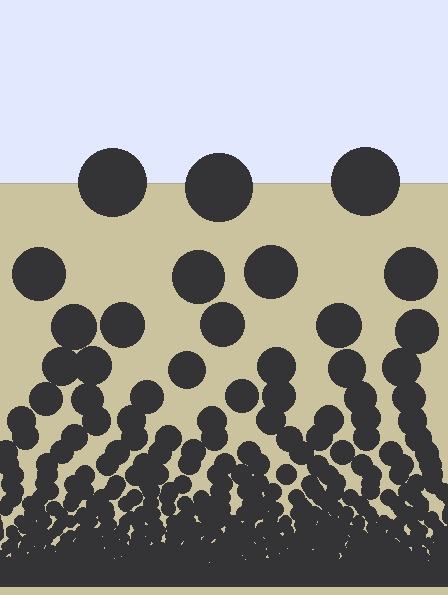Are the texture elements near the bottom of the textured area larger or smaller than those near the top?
Smaller. The gradient is inverted — elements near the bottom are smaller and denser.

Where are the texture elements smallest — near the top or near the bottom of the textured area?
Near the bottom.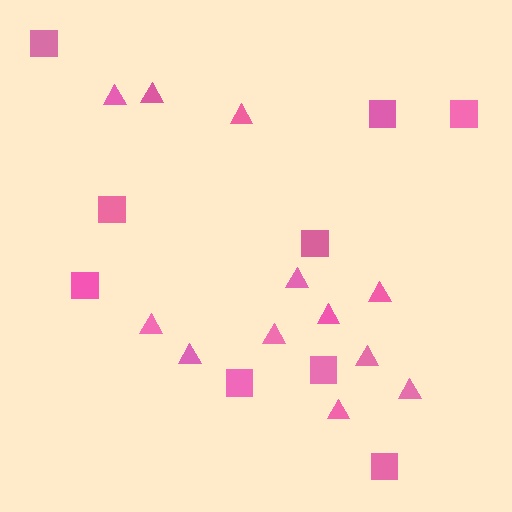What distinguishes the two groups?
There are 2 groups: one group of triangles (12) and one group of squares (9).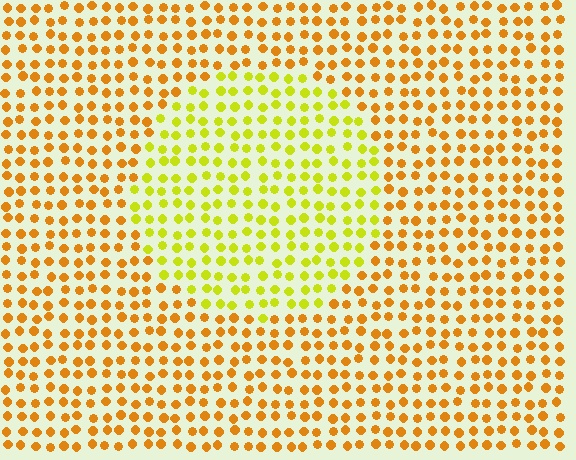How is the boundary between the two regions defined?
The boundary is defined purely by a slight shift in hue (about 35 degrees). Spacing, size, and orientation are identical on both sides.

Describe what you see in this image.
The image is filled with small orange elements in a uniform arrangement. A circle-shaped region is visible where the elements are tinted to a slightly different hue, forming a subtle color boundary.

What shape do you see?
I see a circle.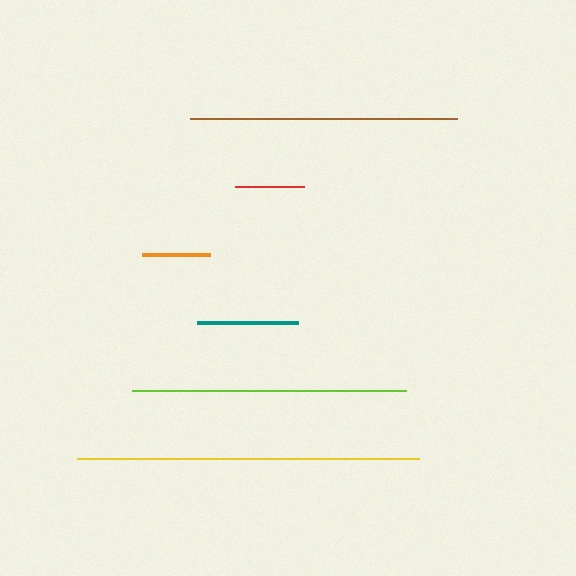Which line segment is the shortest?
The orange line is the shortest at approximately 69 pixels.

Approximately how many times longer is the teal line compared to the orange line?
The teal line is approximately 1.5 times the length of the orange line.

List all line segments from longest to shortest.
From longest to shortest: yellow, lime, brown, teal, red, orange.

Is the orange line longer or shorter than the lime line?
The lime line is longer than the orange line.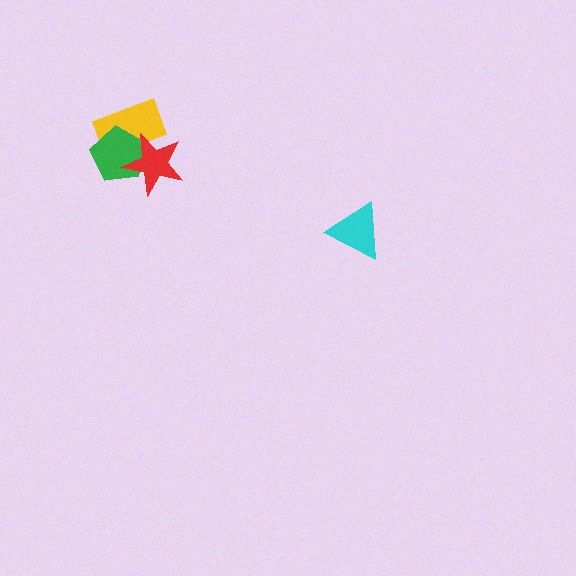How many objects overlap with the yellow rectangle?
2 objects overlap with the yellow rectangle.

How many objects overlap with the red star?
2 objects overlap with the red star.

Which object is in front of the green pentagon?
The red star is in front of the green pentagon.